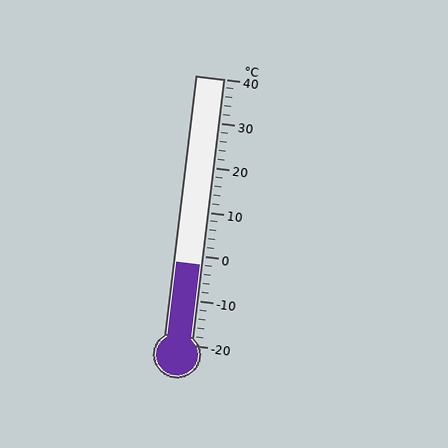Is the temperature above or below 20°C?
The temperature is below 20°C.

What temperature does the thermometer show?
The thermometer shows approximately -2°C.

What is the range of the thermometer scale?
The thermometer scale ranges from -20°C to 40°C.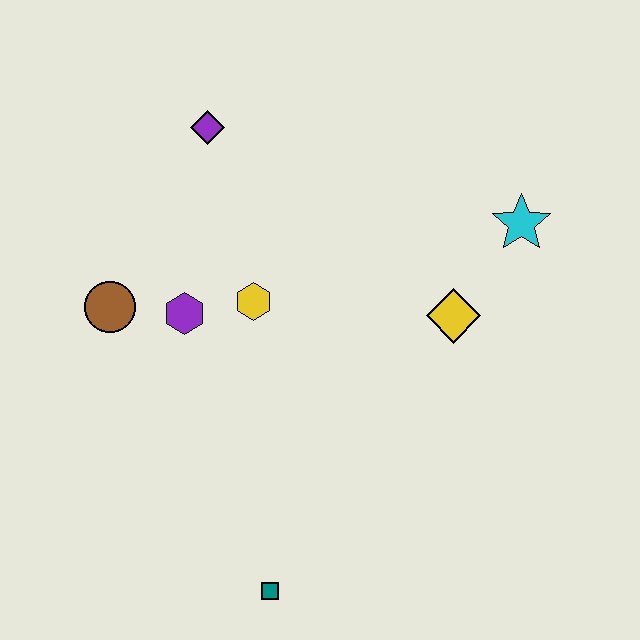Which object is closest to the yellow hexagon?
The purple hexagon is closest to the yellow hexagon.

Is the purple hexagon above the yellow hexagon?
No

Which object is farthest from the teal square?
The purple diamond is farthest from the teal square.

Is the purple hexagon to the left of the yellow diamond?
Yes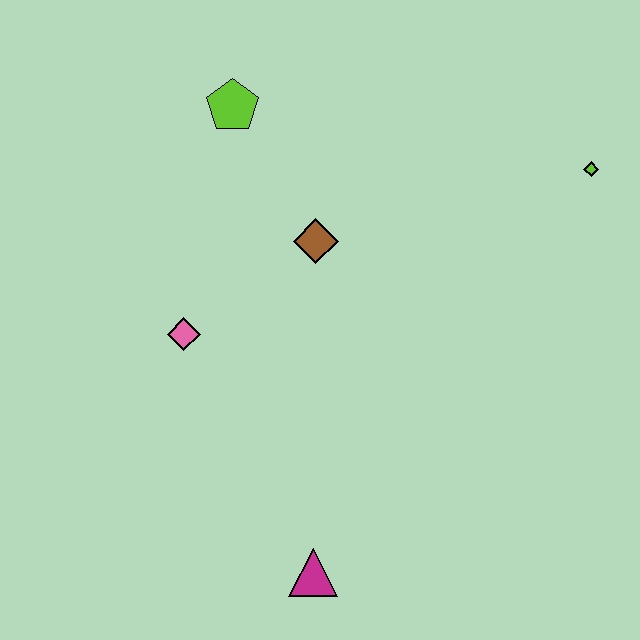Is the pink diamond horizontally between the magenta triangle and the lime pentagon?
No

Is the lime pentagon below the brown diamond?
No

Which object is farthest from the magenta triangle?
The lime diamond is farthest from the magenta triangle.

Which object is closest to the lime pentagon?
The brown diamond is closest to the lime pentagon.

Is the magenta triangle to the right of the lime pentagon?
Yes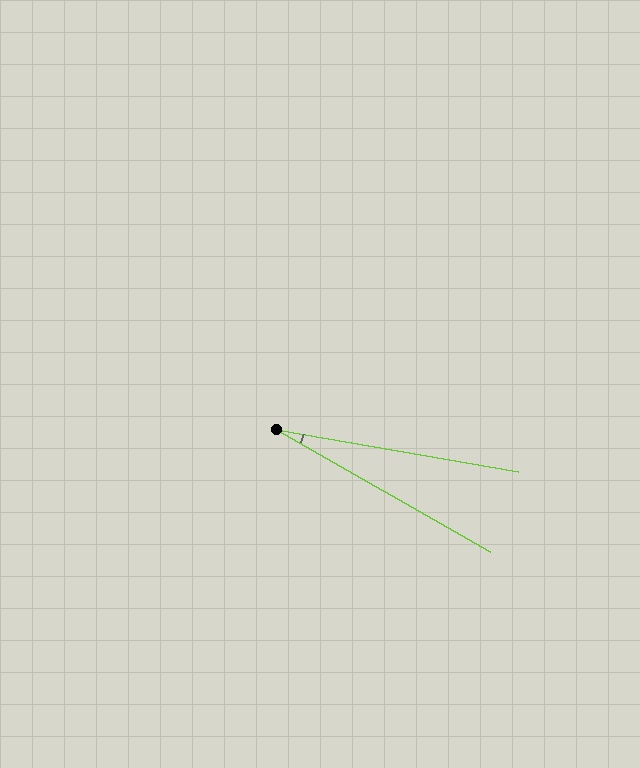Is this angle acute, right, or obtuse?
It is acute.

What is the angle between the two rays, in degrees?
Approximately 20 degrees.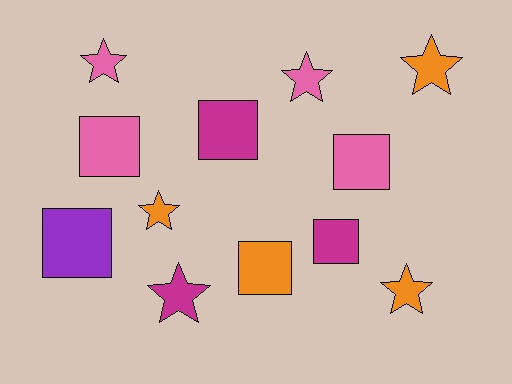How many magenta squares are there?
There are 2 magenta squares.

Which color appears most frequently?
Pink, with 4 objects.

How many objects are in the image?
There are 12 objects.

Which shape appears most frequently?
Square, with 6 objects.